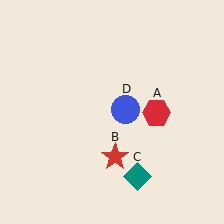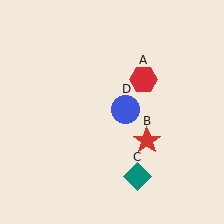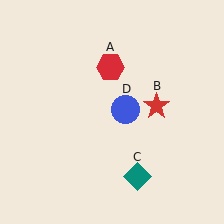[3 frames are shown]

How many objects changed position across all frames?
2 objects changed position: red hexagon (object A), red star (object B).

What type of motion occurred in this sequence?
The red hexagon (object A), red star (object B) rotated counterclockwise around the center of the scene.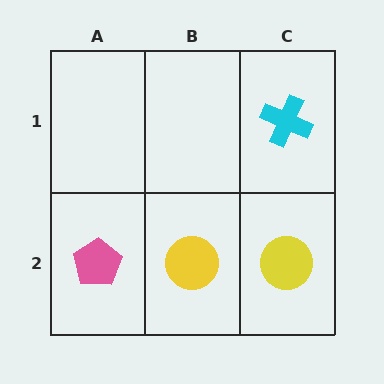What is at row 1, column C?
A cyan cross.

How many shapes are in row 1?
1 shape.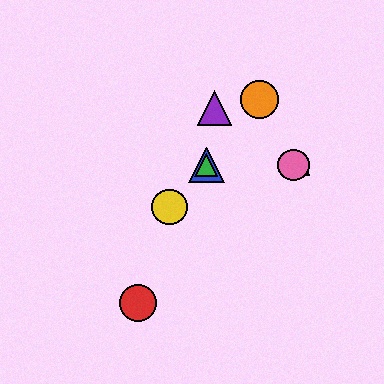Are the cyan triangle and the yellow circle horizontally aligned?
No, the cyan triangle is at y≈165 and the yellow circle is at y≈207.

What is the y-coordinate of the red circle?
The red circle is at y≈303.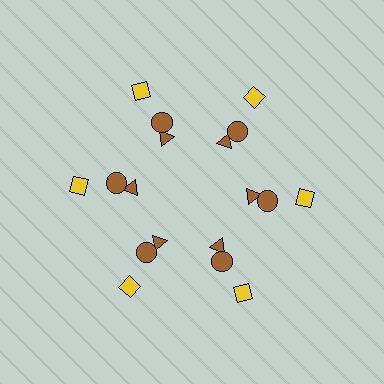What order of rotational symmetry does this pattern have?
This pattern has 6-fold rotational symmetry.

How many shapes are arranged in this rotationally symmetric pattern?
There are 18 shapes, arranged in 6 groups of 3.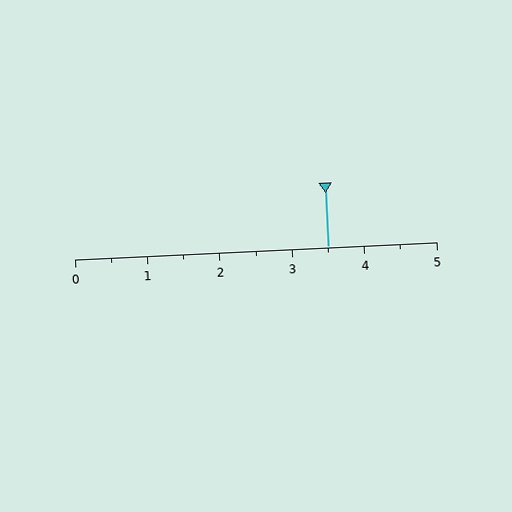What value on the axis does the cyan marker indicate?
The marker indicates approximately 3.5.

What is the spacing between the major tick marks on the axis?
The major ticks are spaced 1 apart.